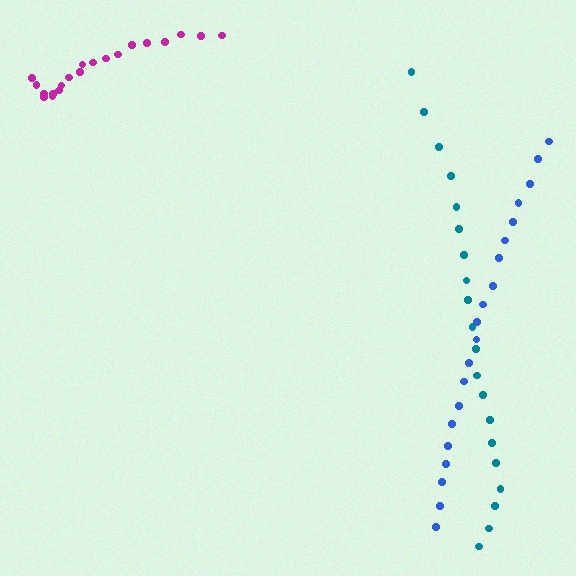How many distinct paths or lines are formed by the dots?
There are 3 distinct paths.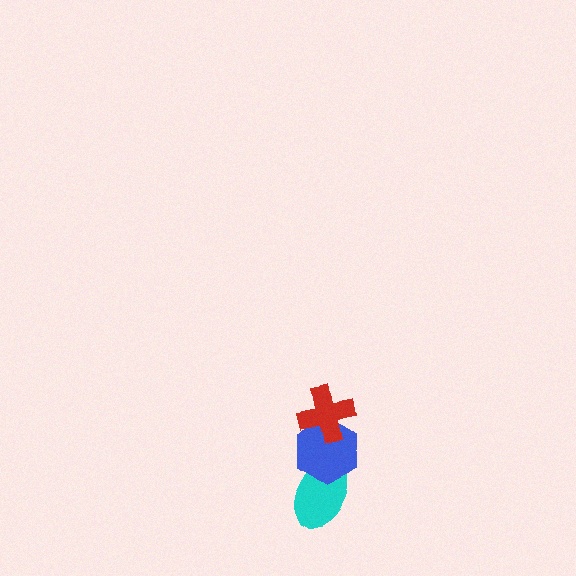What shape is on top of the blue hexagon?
The red cross is on top of the blue hexagon.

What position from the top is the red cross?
The red cross is 1st from the top.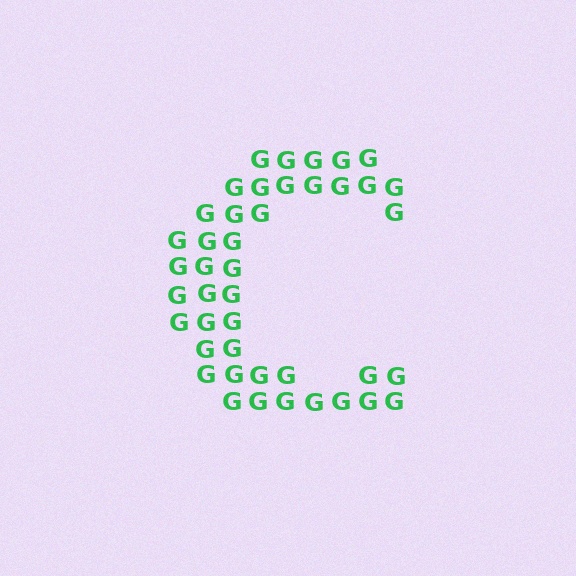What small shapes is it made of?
It is made of small letter G's.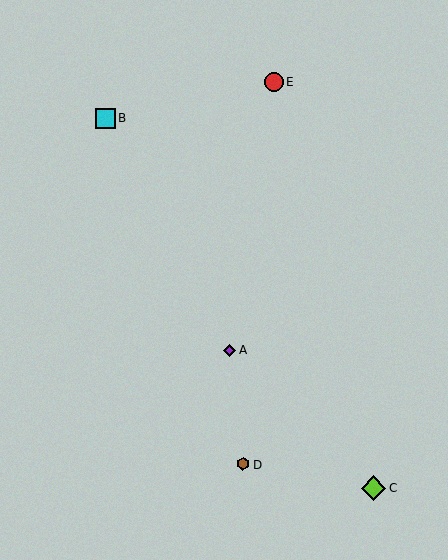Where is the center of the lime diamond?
The center of the lime diamond is at (374, 488).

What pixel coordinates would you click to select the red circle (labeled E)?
Click at (273, 82) to select the red circle E.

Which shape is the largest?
The lime diamond (labeled C) is the largest.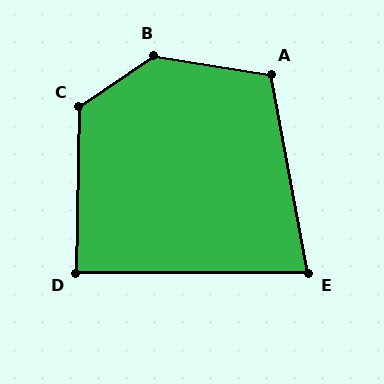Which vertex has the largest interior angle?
B, at approximately 136 degrees.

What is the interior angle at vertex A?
Approximately 110 degrees (obtuse).